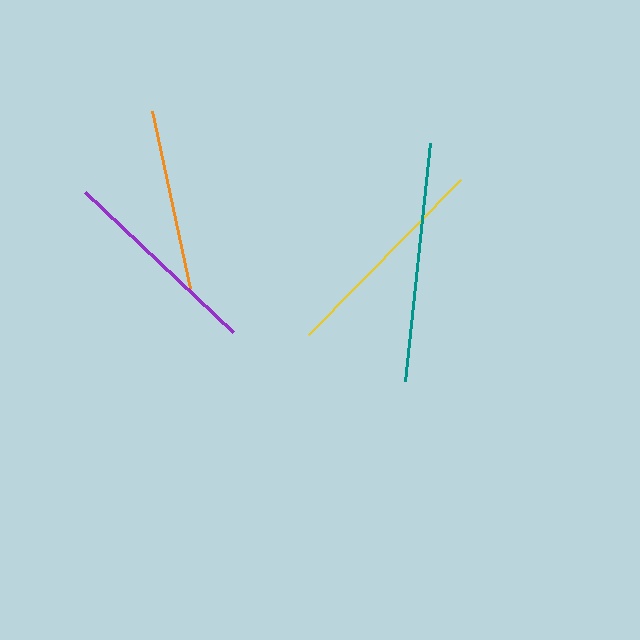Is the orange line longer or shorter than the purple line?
The purple line is longer than the orange line.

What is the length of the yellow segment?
The yellow segment is approximately 217 pixels long.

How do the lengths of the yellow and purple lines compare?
The yellow and purple lines are approximately the same length.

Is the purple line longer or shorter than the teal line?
The teal line is longer than the purple line.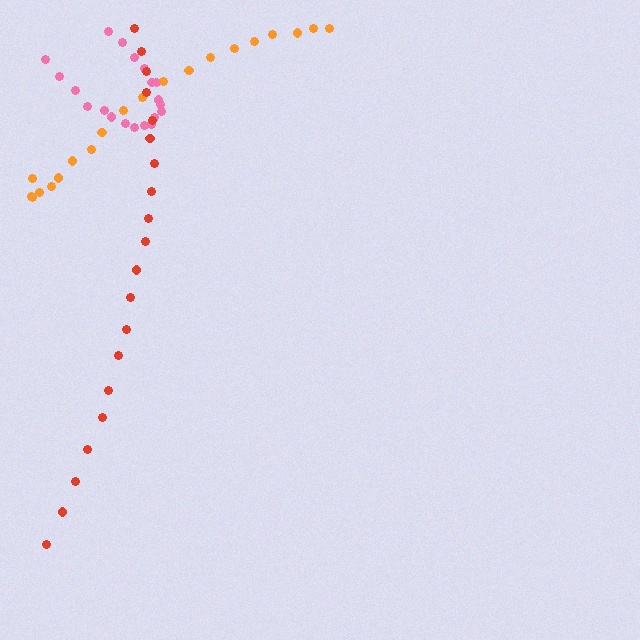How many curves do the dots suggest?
There are 3 distinct paths.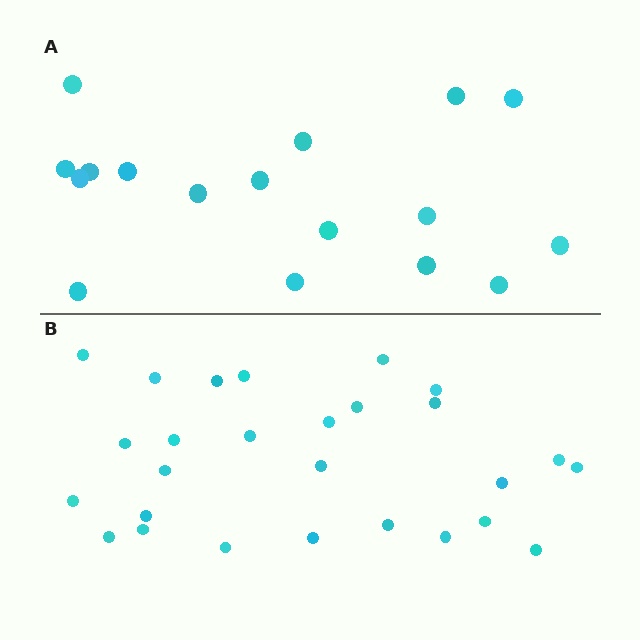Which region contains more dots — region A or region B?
Region B (the bottom region) has more dots.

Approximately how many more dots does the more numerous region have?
Region B has roughly 10 or so more dots than region A.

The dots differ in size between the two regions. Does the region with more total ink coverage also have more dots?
No. Region A has more total ink coverage because its dots are larger, but region B actually contains more individual dots. Total area can be misleading — the number of items is what matters here.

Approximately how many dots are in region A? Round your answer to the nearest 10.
About 20 dots. (The exact count is 17, which rounds to 20.)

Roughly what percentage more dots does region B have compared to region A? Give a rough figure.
About 60% more.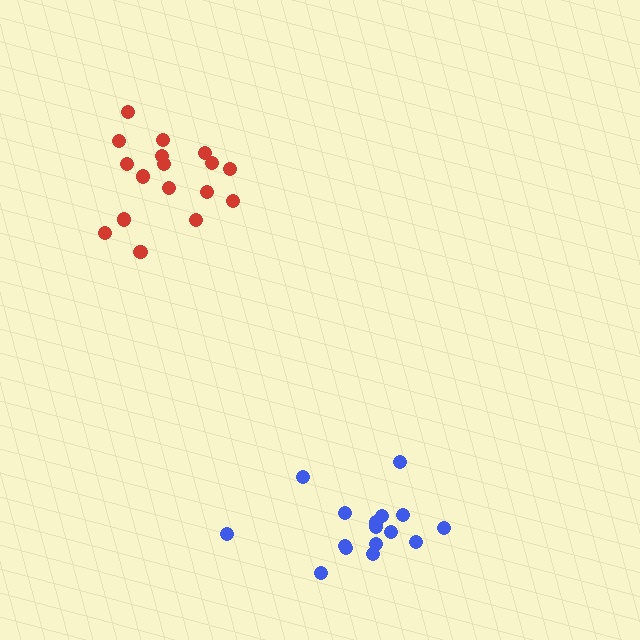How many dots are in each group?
Group 1: 17 dots, Group 2: 16 dots (33 total).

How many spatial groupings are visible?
There are 2 spatial groupings.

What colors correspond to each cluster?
The clusters are colored: red, blue.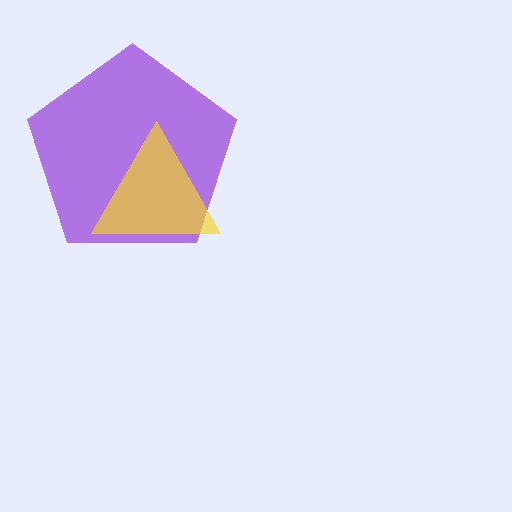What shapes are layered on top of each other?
The layered shapes are: a purple pentagon, a yellow triangle.